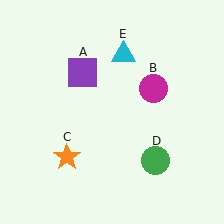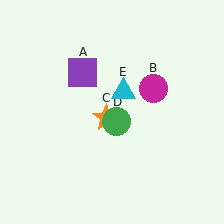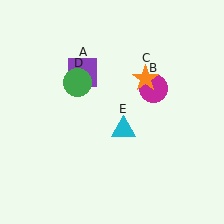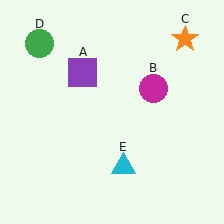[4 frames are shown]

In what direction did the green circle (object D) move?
The green circle (object D) moved up and to the left.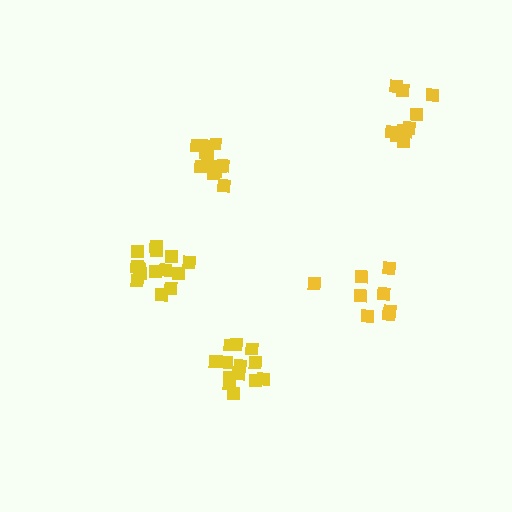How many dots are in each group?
Group 1: 14 dots, Group 2: 10 dots, Group 3: 8 dots, Group 4: 12 dots, Group 5: 14 dots (58 total).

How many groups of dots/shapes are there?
There are 5 groups.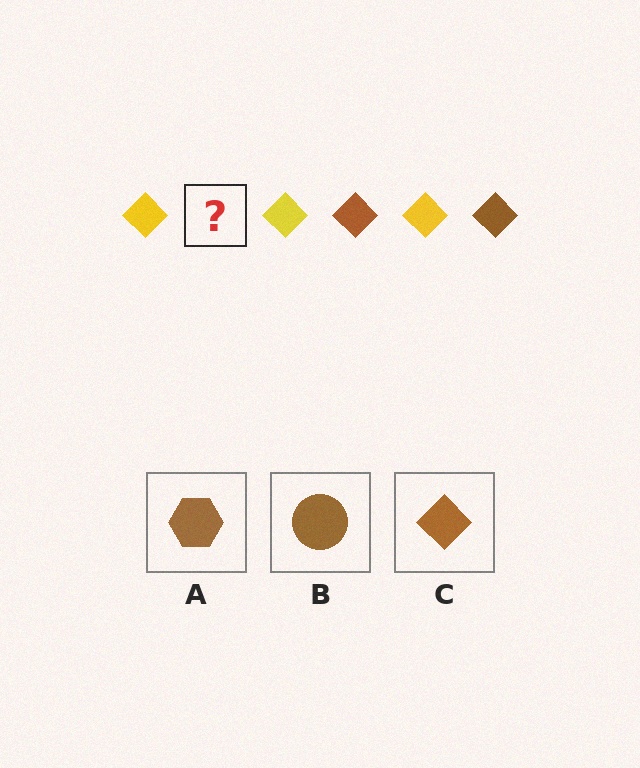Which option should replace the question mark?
Option C.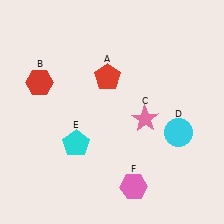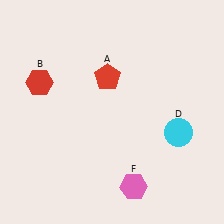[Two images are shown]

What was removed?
The pink star (C), the cyan pentagon (E) were removed in Image 2.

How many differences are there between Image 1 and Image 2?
There are 2 differences between the two images.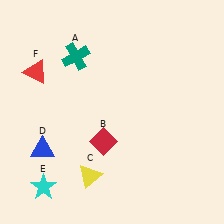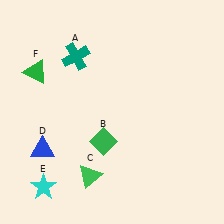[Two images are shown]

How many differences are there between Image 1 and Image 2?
There are 3 differences between the two images.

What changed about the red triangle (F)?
In Image 1, F is red. In Image 2, it changed to green.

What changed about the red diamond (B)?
In Image 1, B is red. In Image 2, it changed to green.